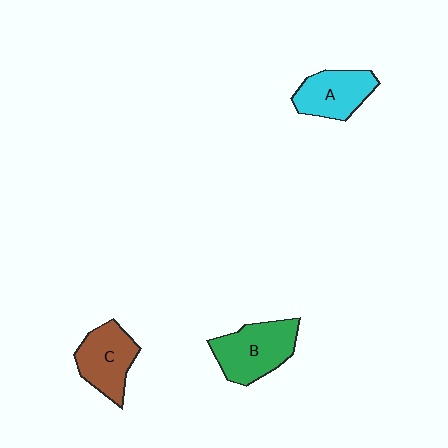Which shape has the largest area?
Shape B (green).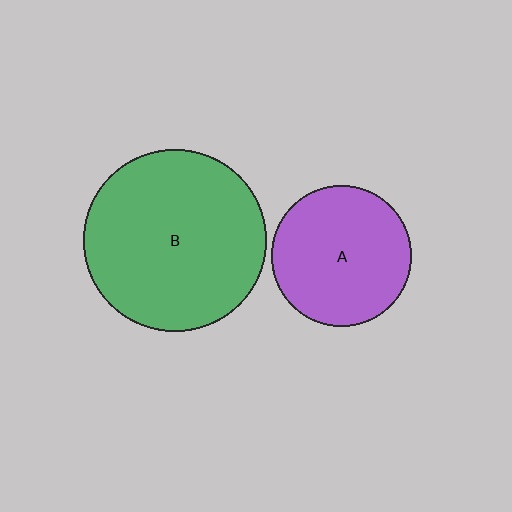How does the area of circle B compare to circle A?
Approximately 1.7 times.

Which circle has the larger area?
Circle B (green).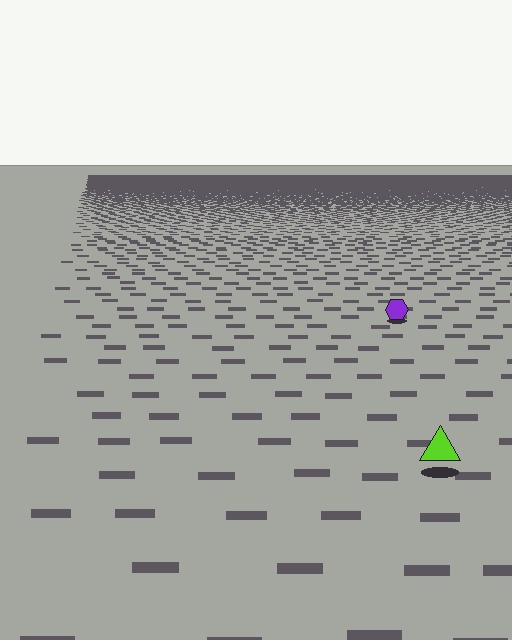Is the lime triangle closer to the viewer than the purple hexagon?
Yes. The lime triangle is closer — you can tell from the texture gradient: the ground texture is coarser near it.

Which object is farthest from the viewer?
The purple hexagon is farthest from the viewer. It appears smaller and the ground texture around it is denser.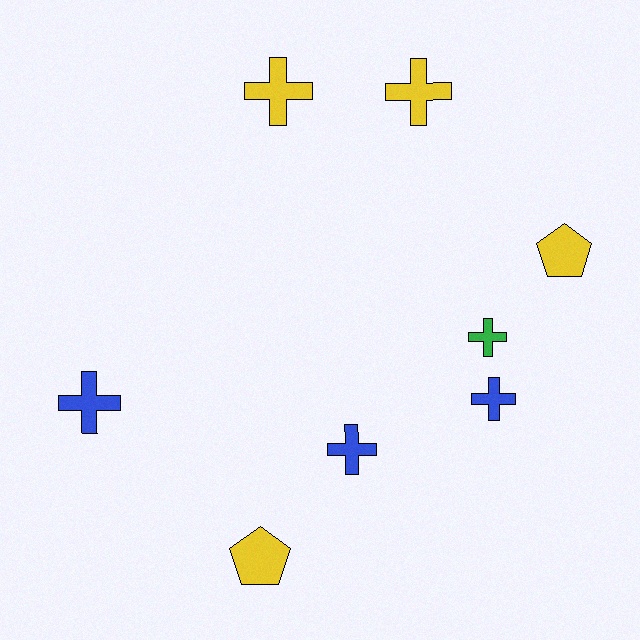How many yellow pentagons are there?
There are 2 yellow pentagons.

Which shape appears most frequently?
Cross, with 6 objects.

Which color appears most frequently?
Yellow, with 4 objects.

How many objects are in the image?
There are 8 objects.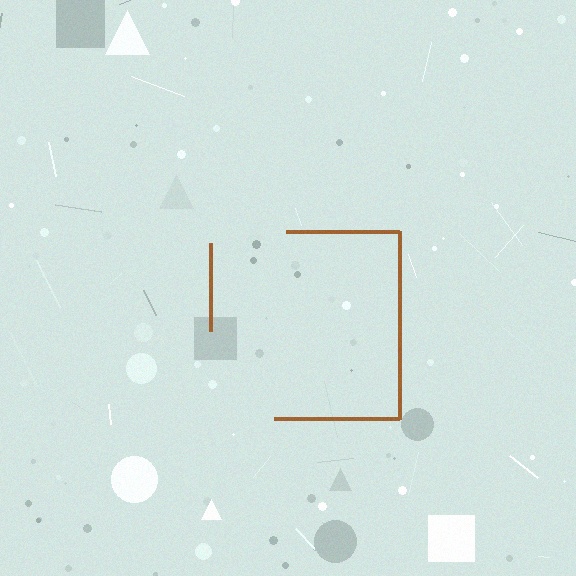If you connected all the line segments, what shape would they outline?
They would outline a square.